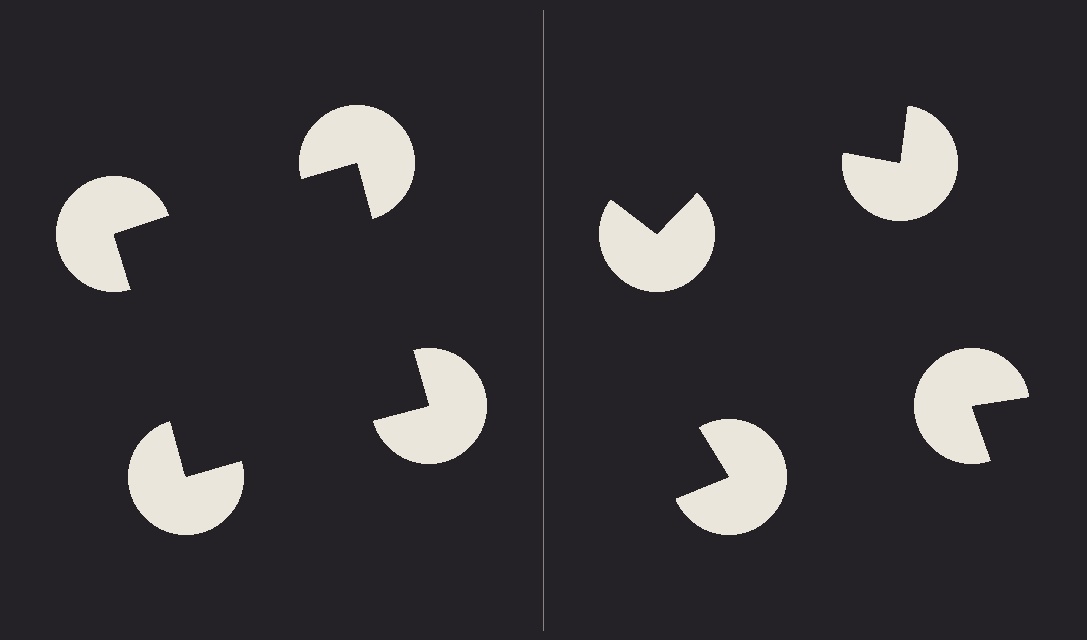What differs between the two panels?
The pac-man discs are positioned identically on both sides; only the wedge orientations differ. On the left they align to a square; on the right they are misaligned.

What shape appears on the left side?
An illusory square.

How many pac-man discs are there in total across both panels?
8 — 4 on each side.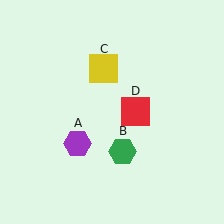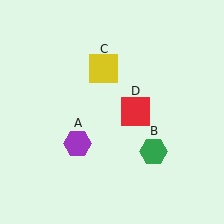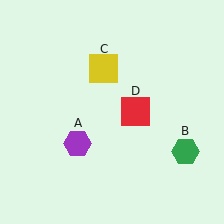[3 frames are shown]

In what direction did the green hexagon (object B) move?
The green hexagon (object B) moved right.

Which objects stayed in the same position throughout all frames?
Purple hexagon (object A) and yellow square (object C) and red square (object D) remained stationary.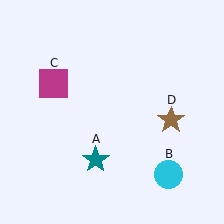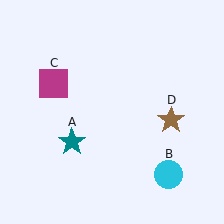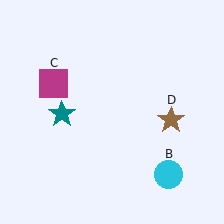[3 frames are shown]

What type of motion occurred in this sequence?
The teal star (object A) rotated clockwise around the center of the scene.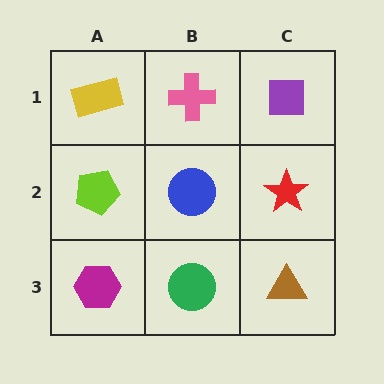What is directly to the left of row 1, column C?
A pink cross.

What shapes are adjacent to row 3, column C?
A red star (row 2, column C), a green circle (row 3, column B).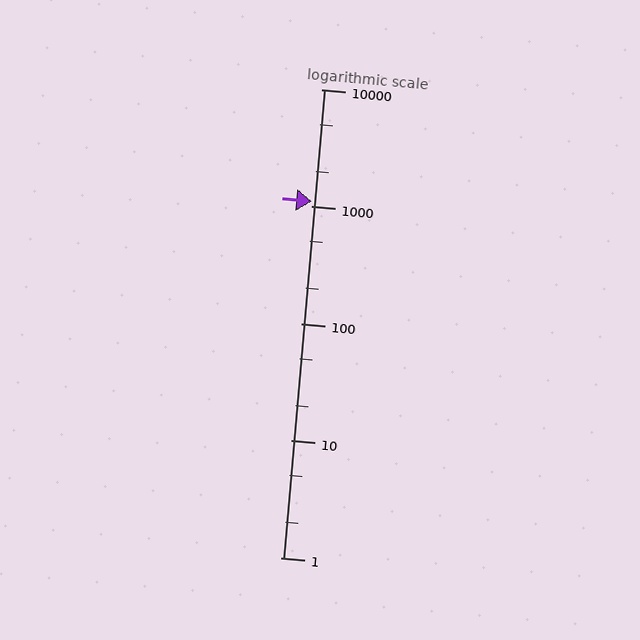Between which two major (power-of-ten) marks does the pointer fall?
The pointer is between 1000 and 10000.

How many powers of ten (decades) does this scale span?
The scale spans 4 decades, from 1 to 10000.